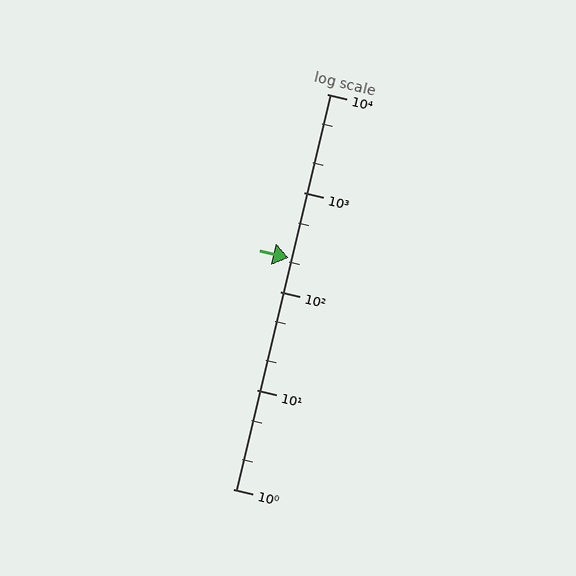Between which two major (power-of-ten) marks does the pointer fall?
The pointer is between 100 and 1000.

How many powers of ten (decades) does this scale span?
The scale spans 4 decades, from 1 to 10000.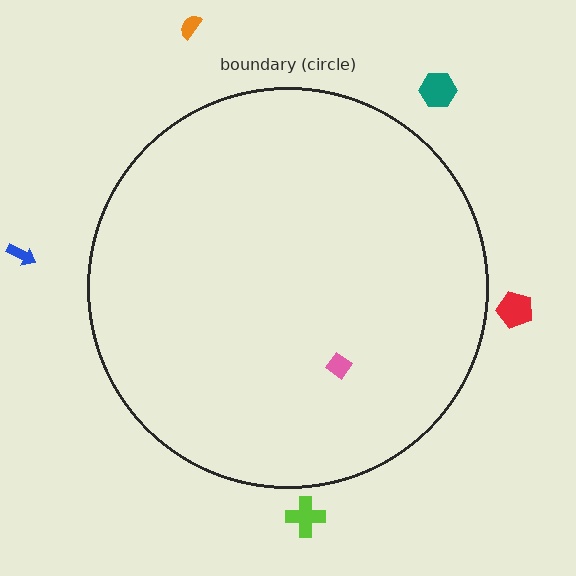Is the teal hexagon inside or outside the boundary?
Outside.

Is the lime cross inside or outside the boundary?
Outside.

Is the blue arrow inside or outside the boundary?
Outside.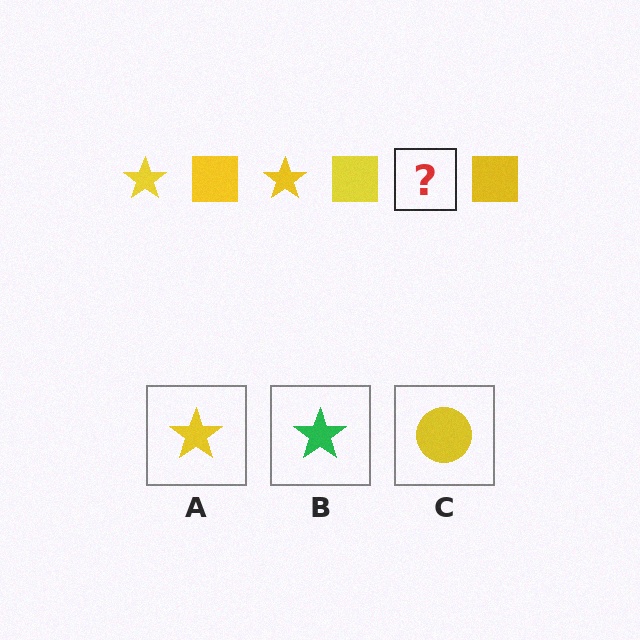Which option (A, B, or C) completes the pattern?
A.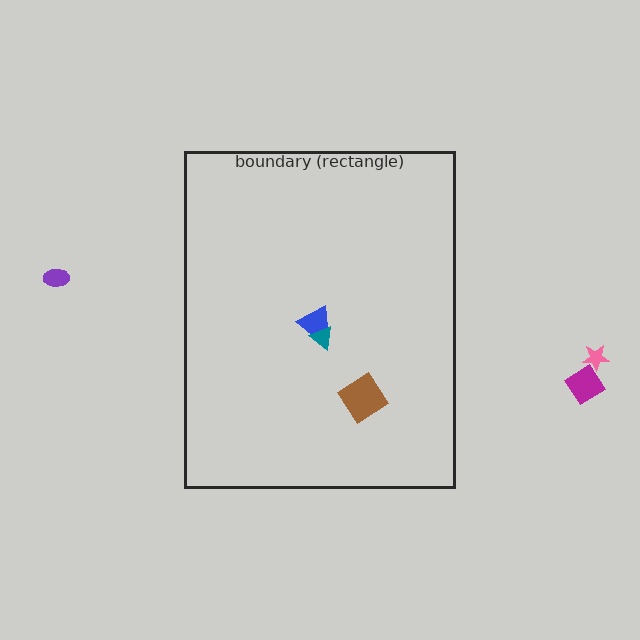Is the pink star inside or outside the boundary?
Outside.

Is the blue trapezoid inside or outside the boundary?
Inside.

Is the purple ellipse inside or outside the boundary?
Outside.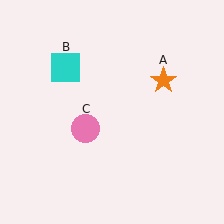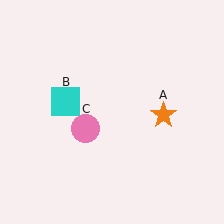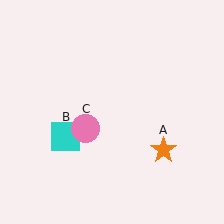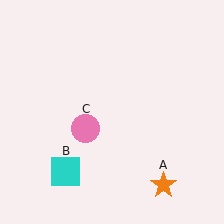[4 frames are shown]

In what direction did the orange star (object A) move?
The orange star (object A) moved down.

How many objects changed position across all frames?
2 objects changed position: orange star (object A), cyan square (object B).